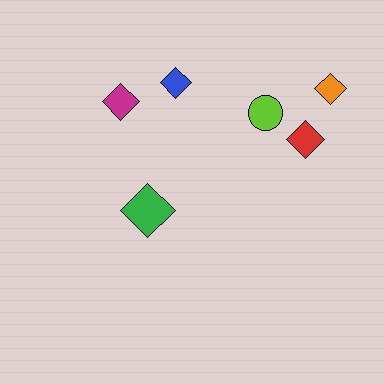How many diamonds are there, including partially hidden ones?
There are 5 diamonds.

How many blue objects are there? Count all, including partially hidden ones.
There is 1 blue object.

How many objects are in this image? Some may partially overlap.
There are 6 objects.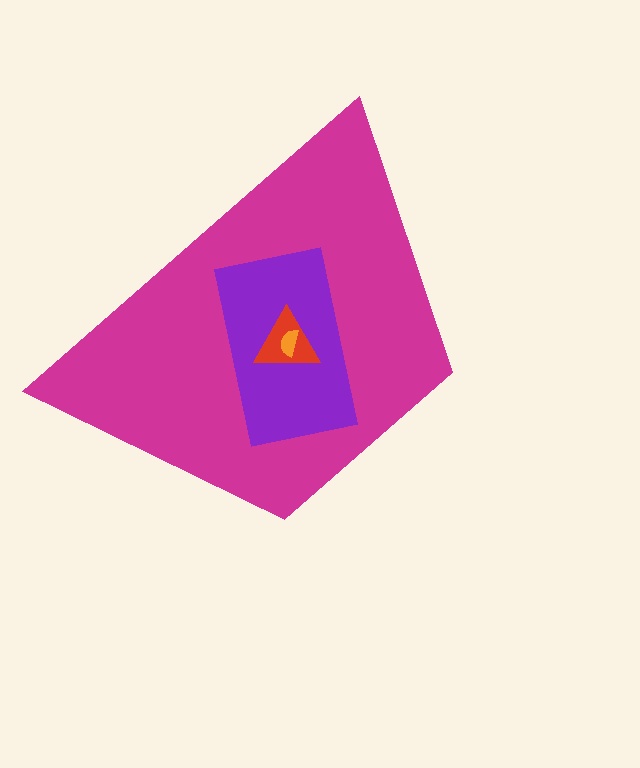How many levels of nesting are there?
4.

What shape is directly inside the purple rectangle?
The red triangle.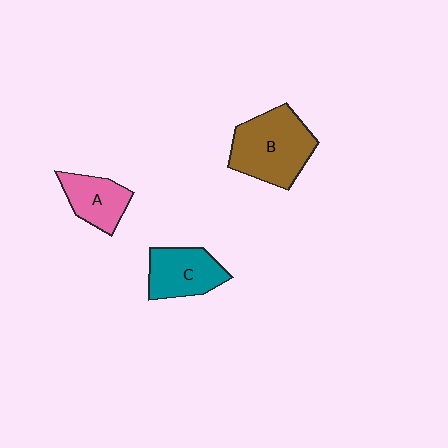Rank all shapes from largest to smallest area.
From largest to smallest: B (brown), C (teal), A (pink).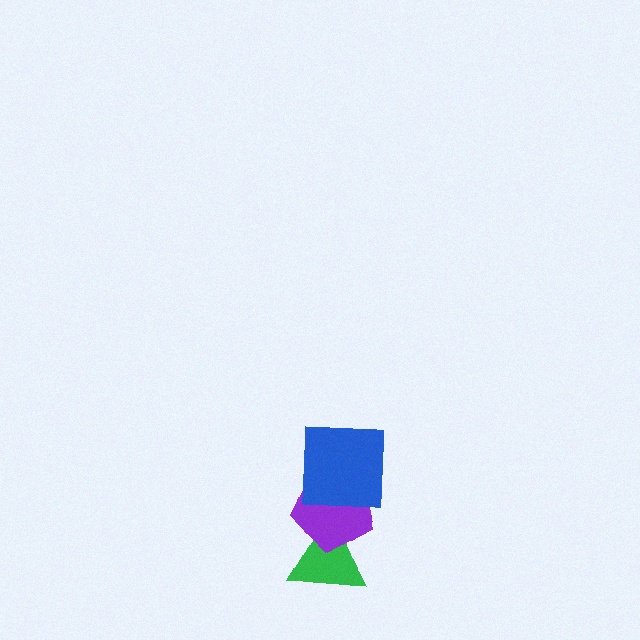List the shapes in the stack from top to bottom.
From top to bottom: the blue square, the purple pentagon, the green triangle.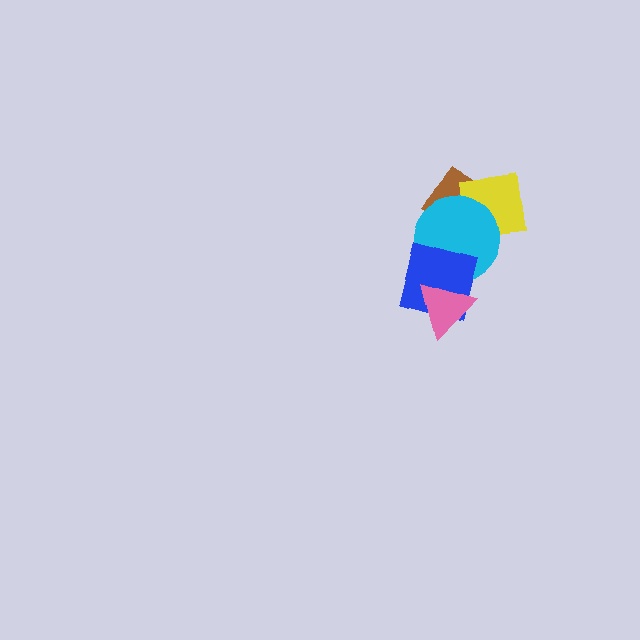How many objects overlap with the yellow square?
2 objects overlap with the yellow square.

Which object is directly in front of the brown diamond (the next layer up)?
The yellow square is directly in front of the brown diamond.